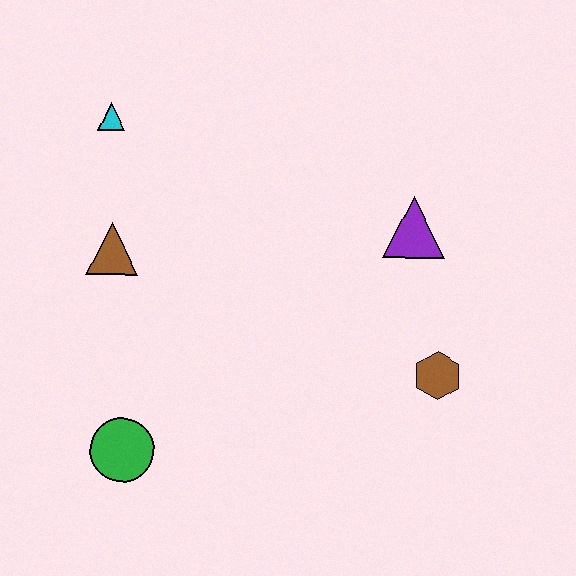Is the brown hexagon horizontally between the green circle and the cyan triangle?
No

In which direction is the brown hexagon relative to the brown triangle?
The brown hexagon is to the right of the brown triangle.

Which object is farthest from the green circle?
The purple triangle is farthest from the green circle.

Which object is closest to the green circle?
The brown triangle is closest to the green circle.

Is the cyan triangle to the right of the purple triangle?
No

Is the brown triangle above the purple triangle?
No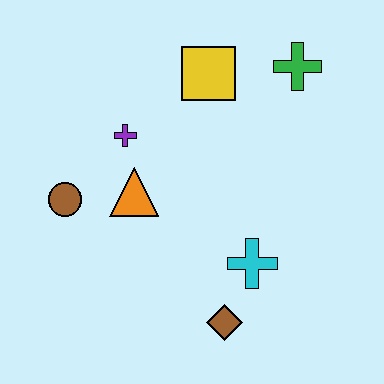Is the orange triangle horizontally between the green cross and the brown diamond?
No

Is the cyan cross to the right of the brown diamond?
Yes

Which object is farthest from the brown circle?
The green cross is farthest from the brown circle.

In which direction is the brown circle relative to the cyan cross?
The brown circle is to the left of the cyan cross.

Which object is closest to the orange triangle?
The purple cross is closest to the orange triangle.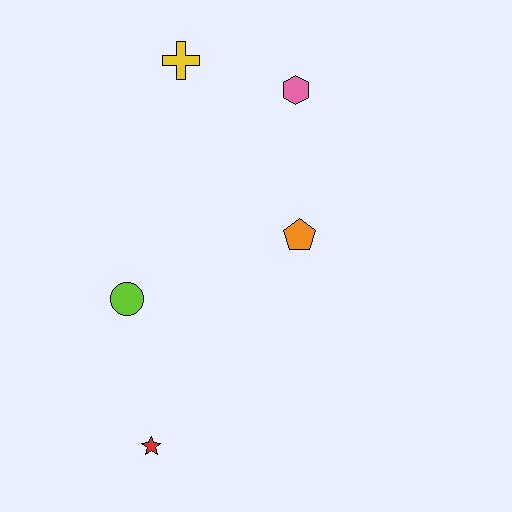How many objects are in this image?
There are 5 objects.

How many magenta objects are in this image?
There are no magenta objects.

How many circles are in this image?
There is 1 circle.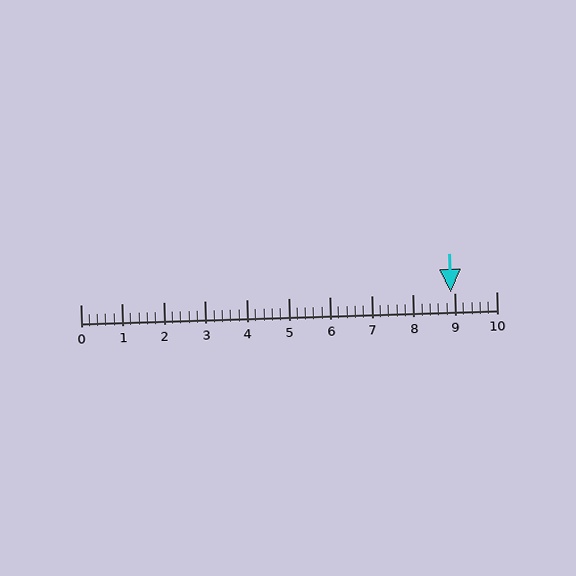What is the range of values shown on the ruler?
The ruler shows values from 0 to 10.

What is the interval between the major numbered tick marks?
The major tick marks are spaced 1 units apart.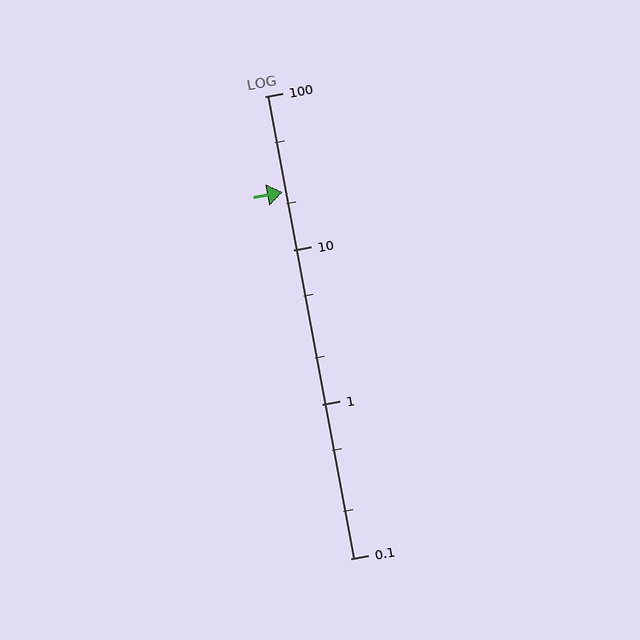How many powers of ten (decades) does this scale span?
The scale spans 3 decades, from 0.1 to 100.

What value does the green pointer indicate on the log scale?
The pointer indicates approximately 24.